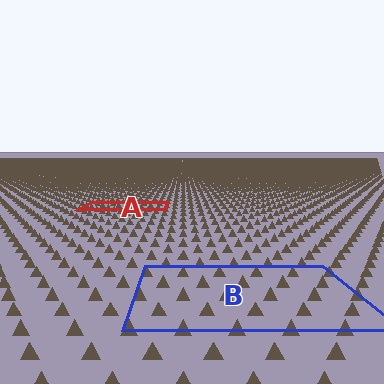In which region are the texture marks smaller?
The texture marks are smaller in region A, because it is farther away.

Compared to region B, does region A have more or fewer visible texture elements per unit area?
Region A has more texture elements per unit area — they are packed more densely because it is farther away.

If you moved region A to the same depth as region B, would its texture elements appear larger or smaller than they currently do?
They would appear larger. At a closer depth, the same texture elements are projected at a bigger on-screen size.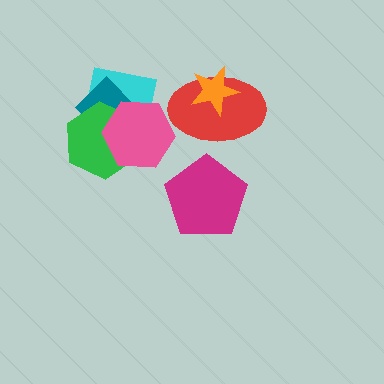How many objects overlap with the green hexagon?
3 objects overlap with the green hexagon.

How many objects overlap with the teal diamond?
3 objects overlap with the teal diamond.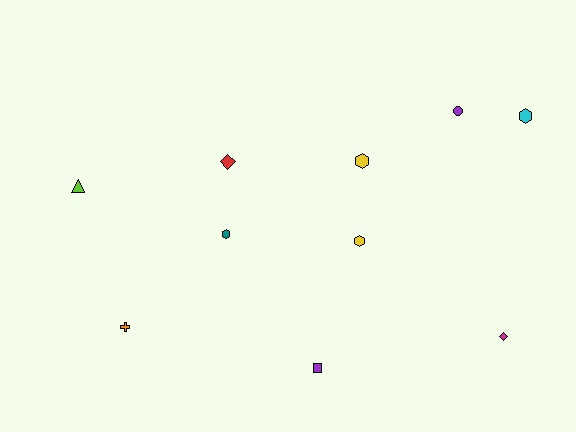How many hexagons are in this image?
There are 4 hexagons.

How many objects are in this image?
There are 10 objects.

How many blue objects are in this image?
There are no blue objects.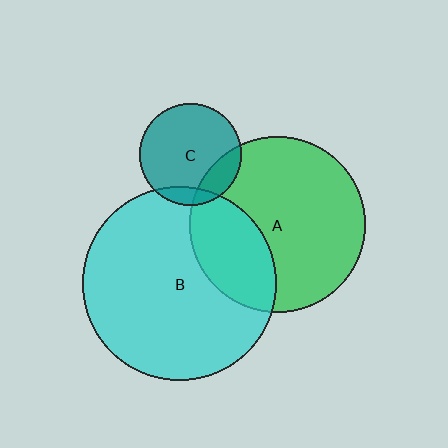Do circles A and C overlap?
Yes.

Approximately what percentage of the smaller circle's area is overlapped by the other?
Approximately 20%.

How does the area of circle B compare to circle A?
Approximately 1.2 times.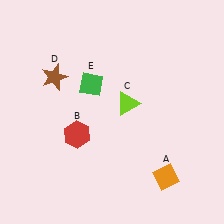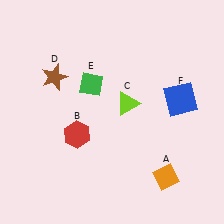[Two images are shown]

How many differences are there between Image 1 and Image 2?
There is 1 difference between the two images.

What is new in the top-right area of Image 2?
A blue square (F) was added in the top-right area of Image 2.